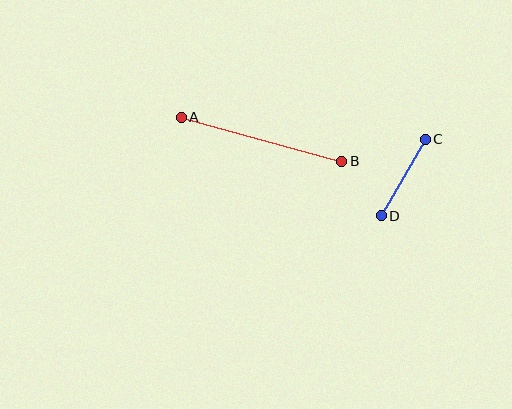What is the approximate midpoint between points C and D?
The midpoint is at approximately (403, 177) pixels.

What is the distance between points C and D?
The distance is approximately 88 pixels.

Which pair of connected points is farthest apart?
Points A and B are farthest apart.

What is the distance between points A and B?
The distance is approximately 166 pixels.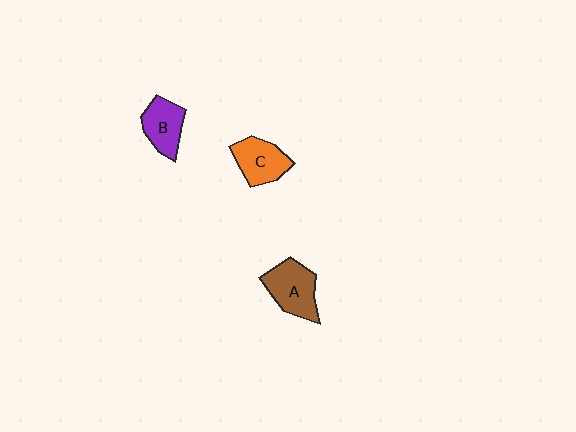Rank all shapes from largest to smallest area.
From largest to smallest: A (brown), C (orange), B (purple).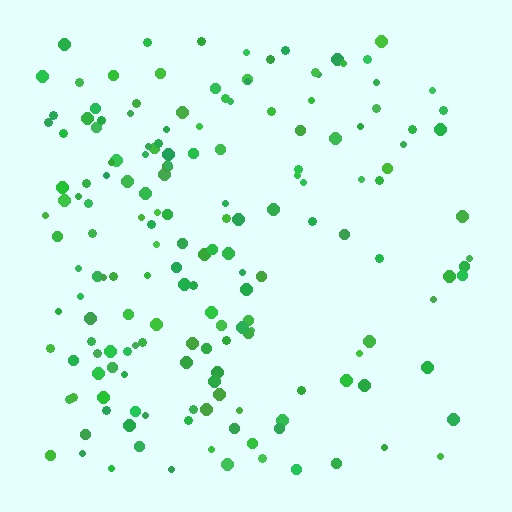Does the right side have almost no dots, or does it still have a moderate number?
Still a moderate number, just noticeably fewer than the left.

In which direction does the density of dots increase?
From right to left, with the left side densest.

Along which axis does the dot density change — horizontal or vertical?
Horizontal.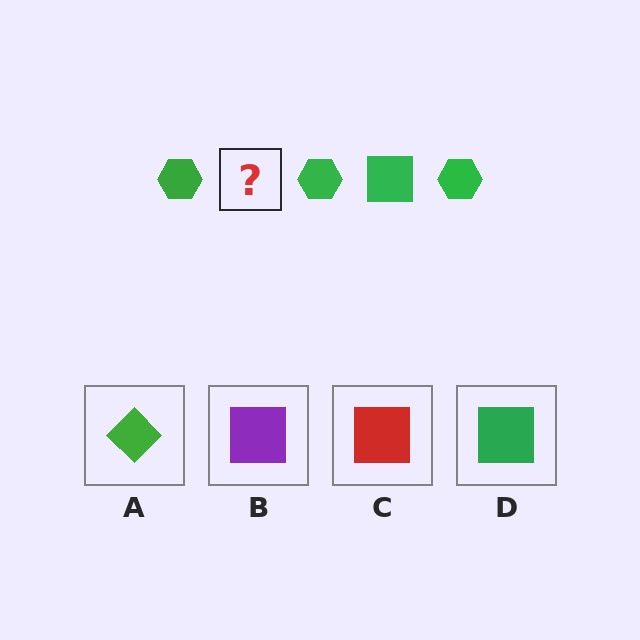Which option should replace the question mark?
Option D.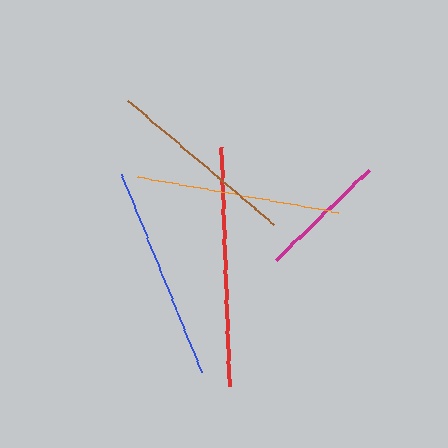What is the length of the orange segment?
The orange segment is approximately 203 pixels long.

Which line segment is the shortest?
The magenta line is the shortest at approximately 129 pixels.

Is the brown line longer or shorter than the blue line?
The blue line is longer than the brown line.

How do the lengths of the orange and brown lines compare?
The orange and brown lines are approximately the same length.